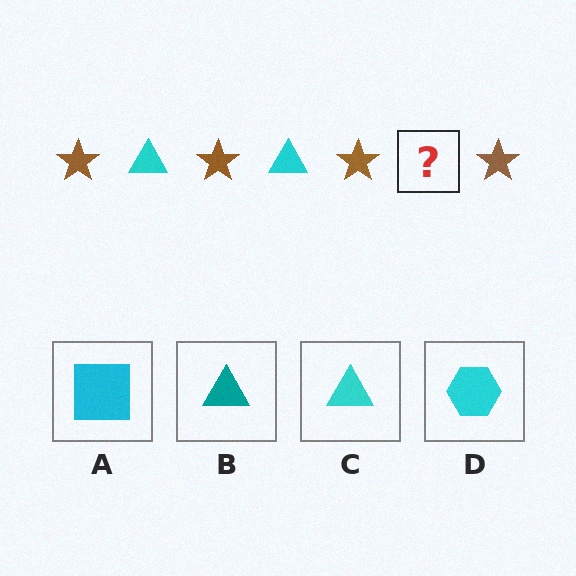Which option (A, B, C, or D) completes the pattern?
C.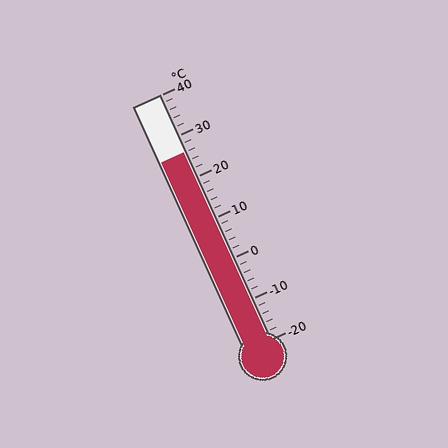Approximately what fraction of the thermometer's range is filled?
The thermometer is filled to approximately 75% of its range.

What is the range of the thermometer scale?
The thermometer scale ranges from -20°C to 40°C.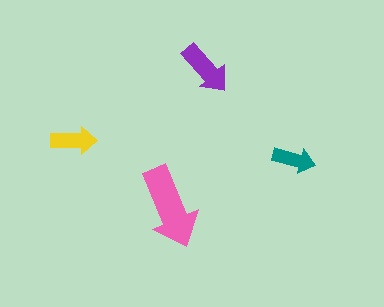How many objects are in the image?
There are 4 objects in the image.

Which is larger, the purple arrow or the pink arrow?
The pink one.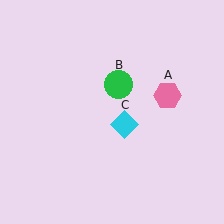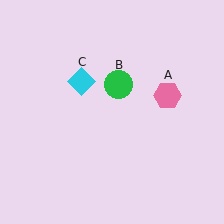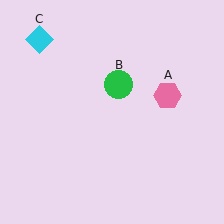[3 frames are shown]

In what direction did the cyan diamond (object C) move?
The cyan diamond (object C) moved up and to the left.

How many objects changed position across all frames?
1 object changed position: cyan diamond (object C).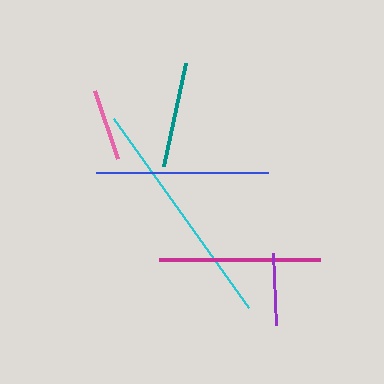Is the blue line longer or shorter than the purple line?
The blue line is longer than the purple line.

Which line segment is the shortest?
The purple line is the shortest at approximately 72 pixels.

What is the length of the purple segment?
The purple segment is approximately 72 pixels long.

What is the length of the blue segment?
The blue segment is approximately 172 pixels long.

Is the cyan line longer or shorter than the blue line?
The cyan line is longer than the blue line.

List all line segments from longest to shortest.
From longest to shortest: cyan, blue, magenta, teal, pink, purple.